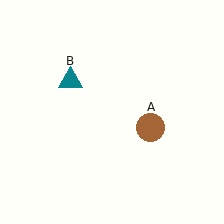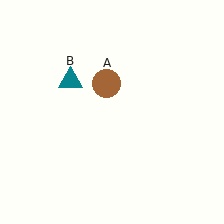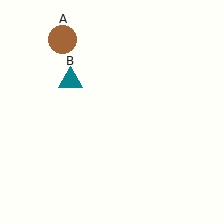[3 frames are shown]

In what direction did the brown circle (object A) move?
The brown circle (object A) moved up and to the left.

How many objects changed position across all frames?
1 object changed position: brown circle (object A).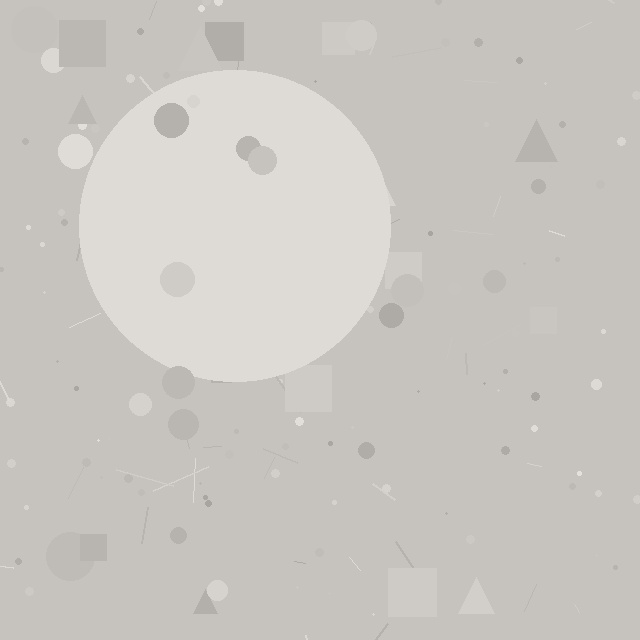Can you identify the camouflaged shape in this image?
The camouflaged shape is a circle.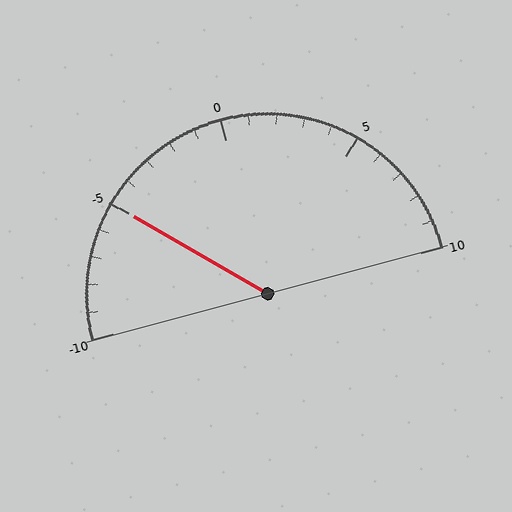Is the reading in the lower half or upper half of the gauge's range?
The reading is in the lower half of the range (-10 to 10).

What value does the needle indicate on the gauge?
The needle indicates approximately -5.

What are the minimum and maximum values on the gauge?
The gauge ranges from -10 to 10.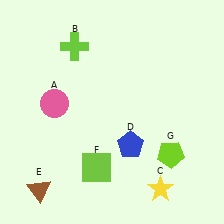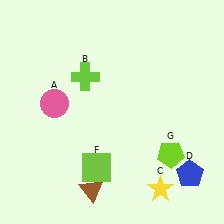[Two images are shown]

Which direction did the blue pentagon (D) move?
The blue pentagon (D) moved right.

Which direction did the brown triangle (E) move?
The brown triangle (E) moved right.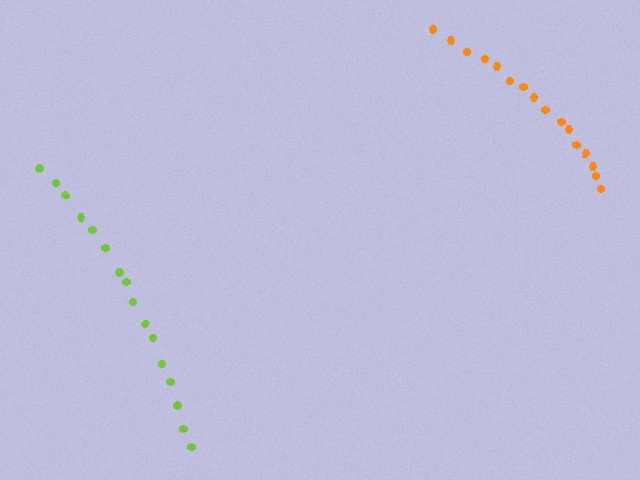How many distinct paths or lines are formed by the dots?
There are 2 distinct paths.